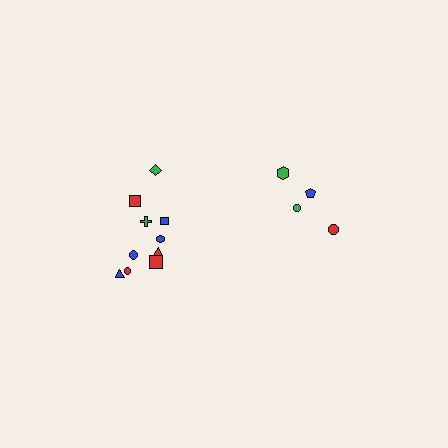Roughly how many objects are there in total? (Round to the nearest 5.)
Roughly 15 objects in total.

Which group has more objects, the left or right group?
The left group.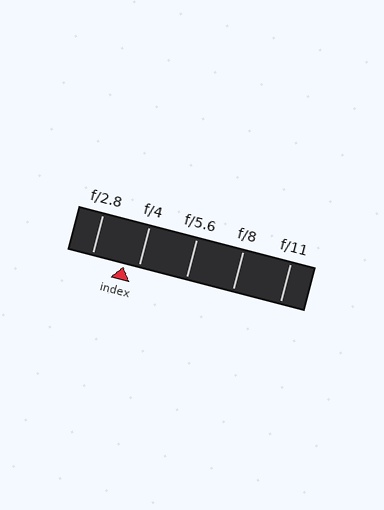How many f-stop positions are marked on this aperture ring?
There are 5 f-stop positions marked.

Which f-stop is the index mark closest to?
The index mark is closest to f/4.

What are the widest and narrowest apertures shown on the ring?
The widest aperture shown is f/2.8 and the narrowest is f/11.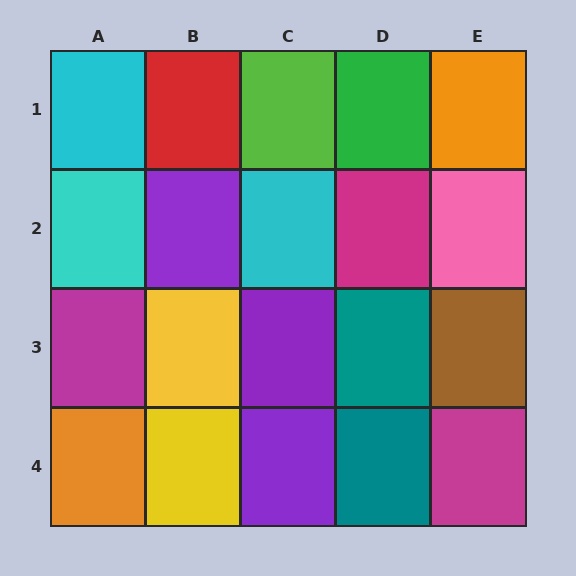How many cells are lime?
1 cell is lime.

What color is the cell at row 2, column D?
Magenta.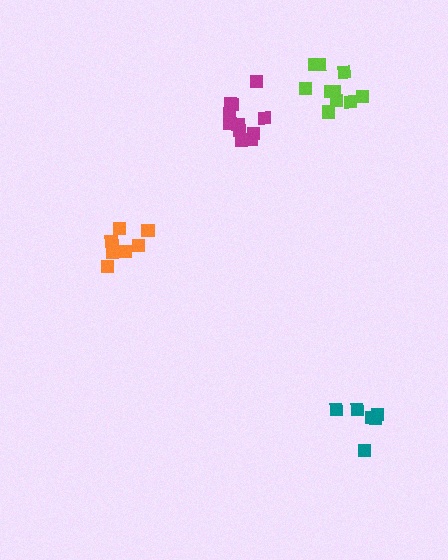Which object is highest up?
The lime cluster is topmost.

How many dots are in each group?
Group 1: 10 dots, Group 2: 11 dots, Group 3: 6 dots, Group 4: 7 dots (34 total).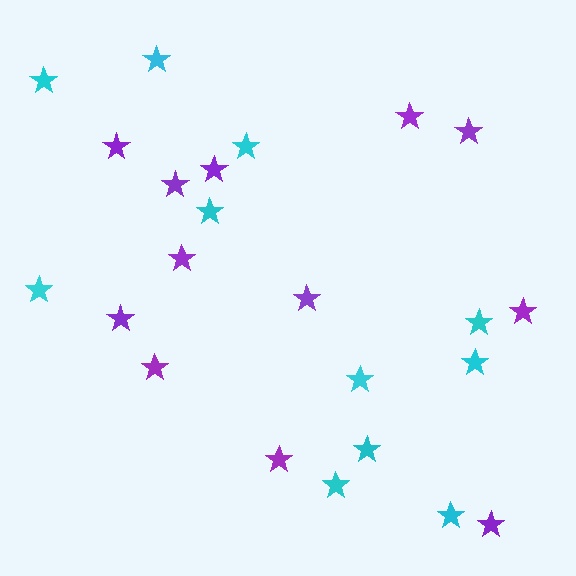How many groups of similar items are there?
There are 2 groups: one group of cyan stars (11) and one group of purple stars (12).